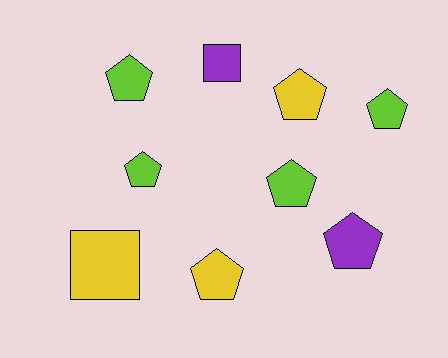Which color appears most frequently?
Lime, with 4 objects.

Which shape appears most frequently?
Pentagon, with 7 objects.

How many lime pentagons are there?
There are 4 lime pentagons.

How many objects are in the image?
There are 9 objects.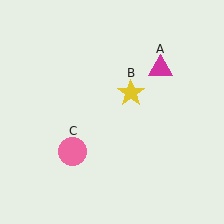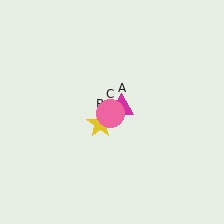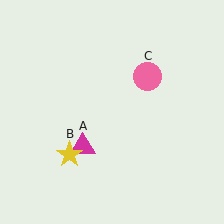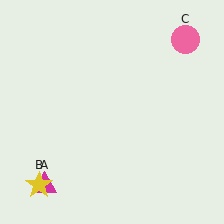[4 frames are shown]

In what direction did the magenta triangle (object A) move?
The magenta triangle (object A) moved down and to the left.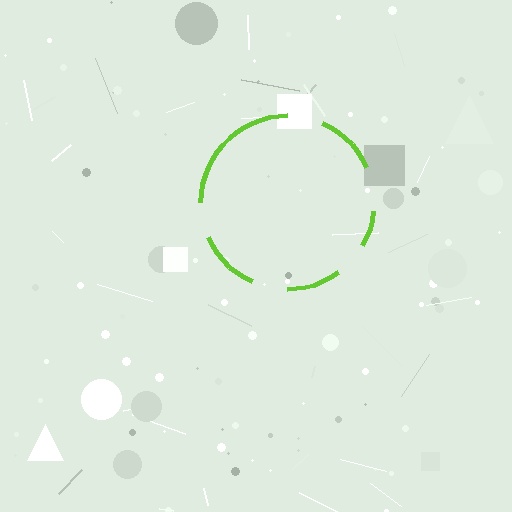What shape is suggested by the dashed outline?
The dashed outline suggests a circle.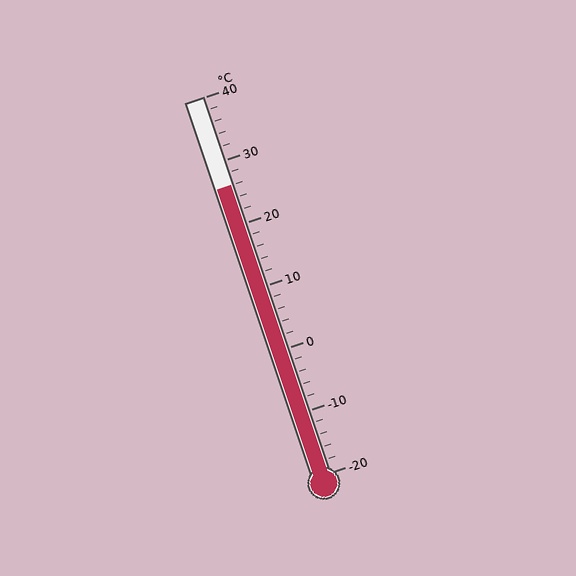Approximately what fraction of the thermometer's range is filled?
The thermometer is filled to approximately 75% of its range.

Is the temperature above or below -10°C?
The temperature is above -10°C.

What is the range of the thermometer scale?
The thermometer scale ranges from -20°C to 40°C.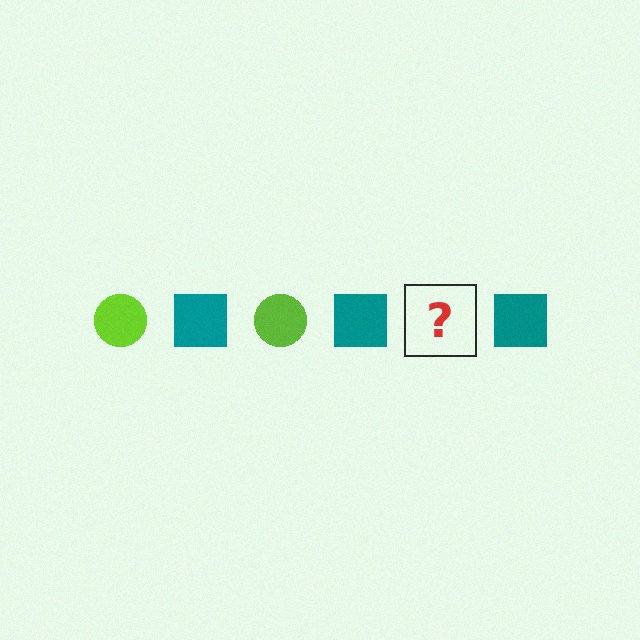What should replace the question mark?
The question mark should be replaced with a lime circle.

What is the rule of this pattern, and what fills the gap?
The rule is that the pattern alternates between lime circle and teal square. The gap should be filled with a lime circle.